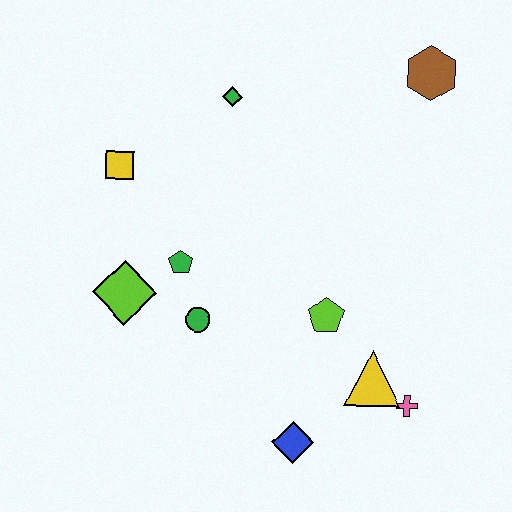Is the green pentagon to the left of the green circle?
Yes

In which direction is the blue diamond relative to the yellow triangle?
The blue diamond is to the left of the yellow triangle.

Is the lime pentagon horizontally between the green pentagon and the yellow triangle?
Yes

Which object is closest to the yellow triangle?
The pink cross is closest to the yellow triangle.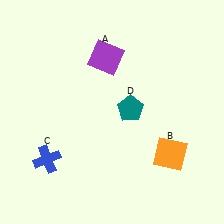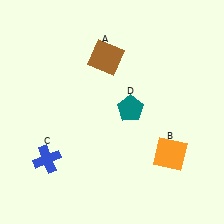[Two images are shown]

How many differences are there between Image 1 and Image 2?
There is 1 difference between the two images.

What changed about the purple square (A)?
In Image 1, A is purple. In Image 2, it changed to brown.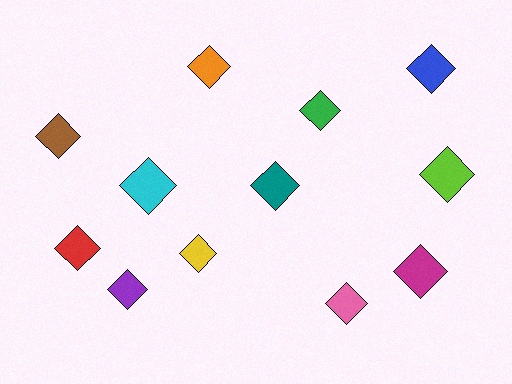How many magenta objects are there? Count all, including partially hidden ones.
There is 1 magenta object.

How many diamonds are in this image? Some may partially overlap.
There are 12 diamonds.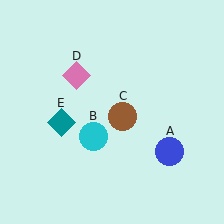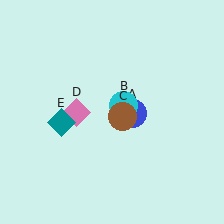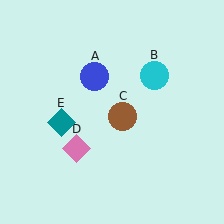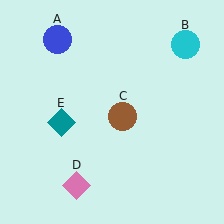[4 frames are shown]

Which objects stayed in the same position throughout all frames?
Brown circle (object C) and teal diamond (object E) remained stationary.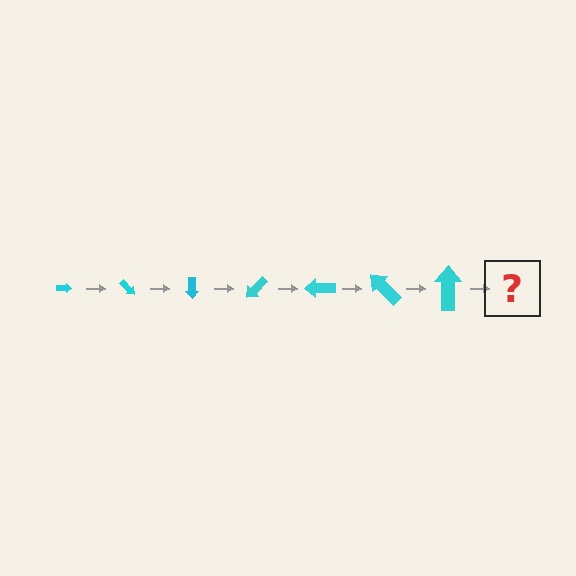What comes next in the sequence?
The next element should be an arrow, larger than the previous one and rotated 315 degrees from the start.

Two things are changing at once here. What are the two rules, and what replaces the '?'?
The two rules are that the arrow grows larger each step and it rotates 45 degrees each step. The '?' should be an arrow, larger than the previous one and rotated 315 degrees from the start.